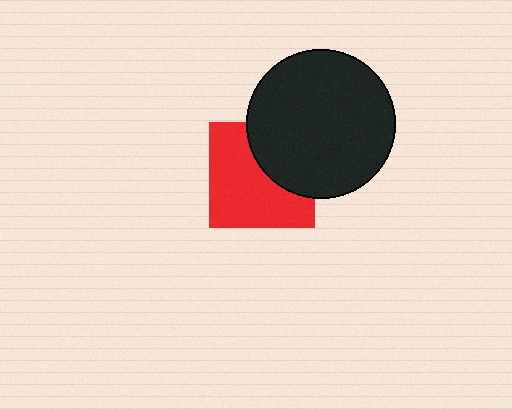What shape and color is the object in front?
The object in front is a black circle.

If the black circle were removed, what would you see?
You would see the complete red square.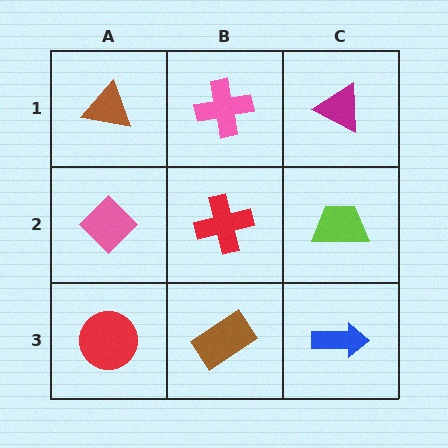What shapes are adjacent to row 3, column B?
A red cross (row 2, column B), a red circle (row 3, column A), a blue arrow (row 3, column C).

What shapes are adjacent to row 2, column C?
A magenta triangle (row 1, column C), a blue arrow (row 3, column C), a red cross (row 2, column B).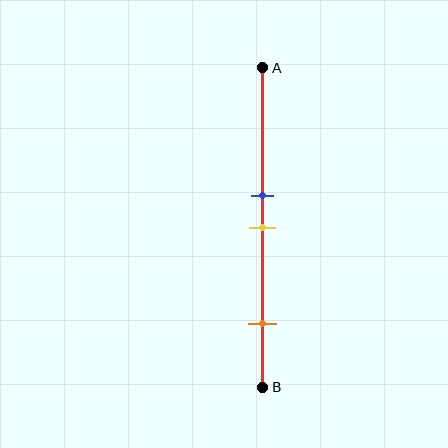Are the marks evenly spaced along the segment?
No, the marks are not evenly spaced.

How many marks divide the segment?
There are 3 marks dividing the segment.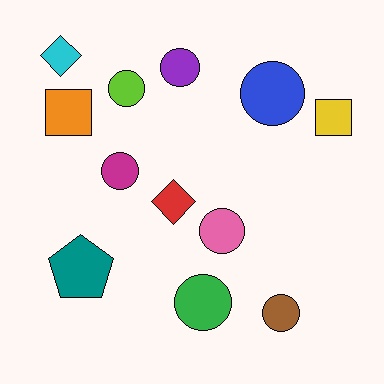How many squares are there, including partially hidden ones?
There are 2 squares.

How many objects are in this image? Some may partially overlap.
There are 12 objects.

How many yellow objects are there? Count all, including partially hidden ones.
There is 1 yellow object.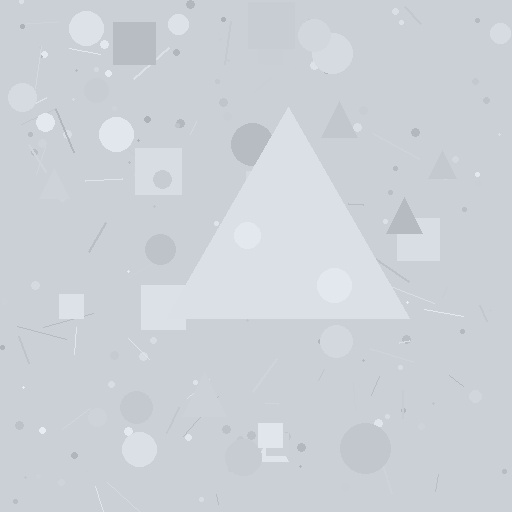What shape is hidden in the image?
A triangle is hidden in the image.